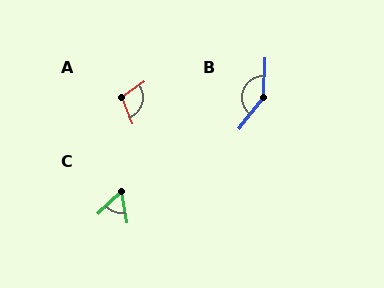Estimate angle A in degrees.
Approximately 104 degrees.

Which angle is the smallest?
C, at approximately 57 degrees.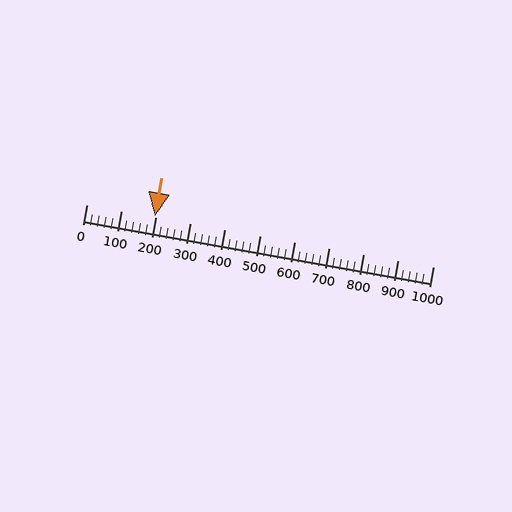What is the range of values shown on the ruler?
The ruler shows values from 0 to 1000.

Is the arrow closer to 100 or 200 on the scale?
The arrow is closer to 200.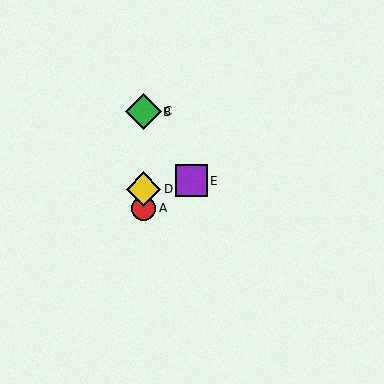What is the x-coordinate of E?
Object E is at x≈191.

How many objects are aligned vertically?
4 objects (A, B, C, D) are aligned vertically.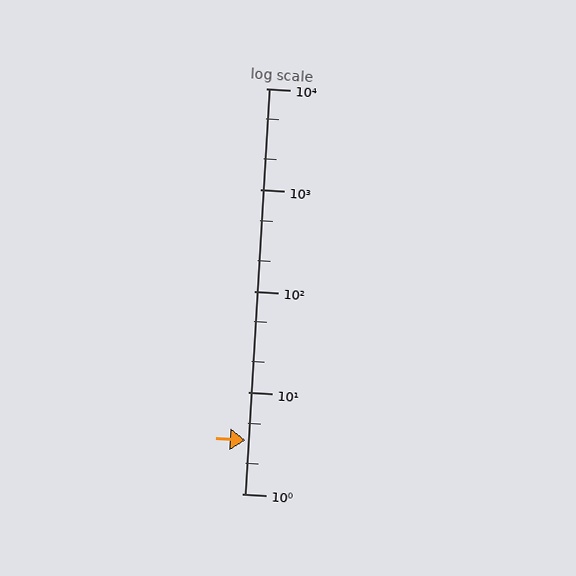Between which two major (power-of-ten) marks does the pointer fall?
The pointer is between 1 and 10.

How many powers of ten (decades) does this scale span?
The scale spans 4 decades, from 1 to 10000.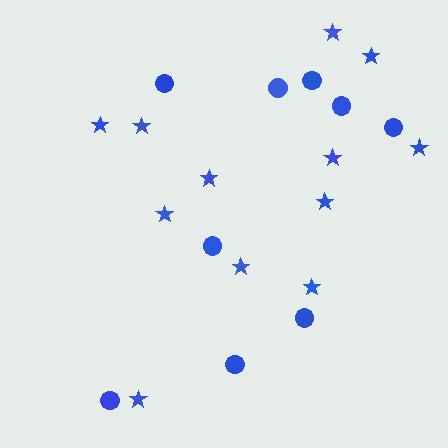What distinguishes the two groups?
There are 2 groups: one group of stars (12) and one group of circles (9).